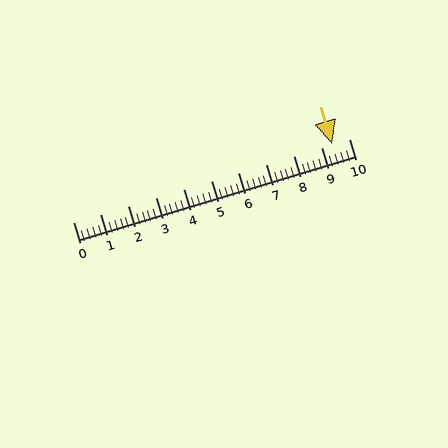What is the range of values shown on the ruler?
The ruler shows values from 0 to 10.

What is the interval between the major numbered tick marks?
The major tick marks are spaced 1 units apart.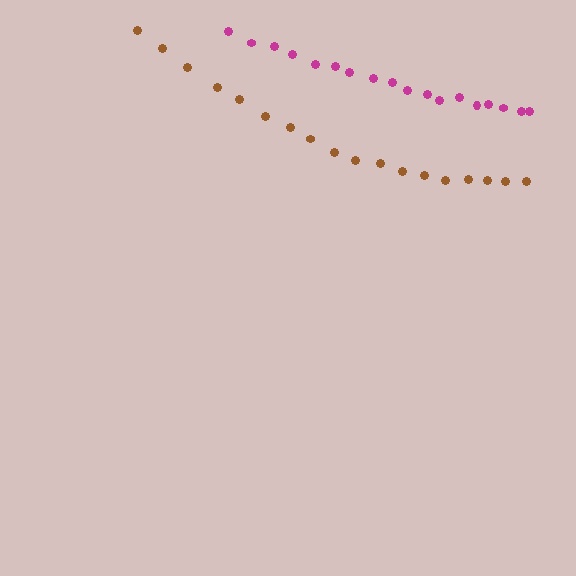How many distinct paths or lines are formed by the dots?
There are 2 distinct paths.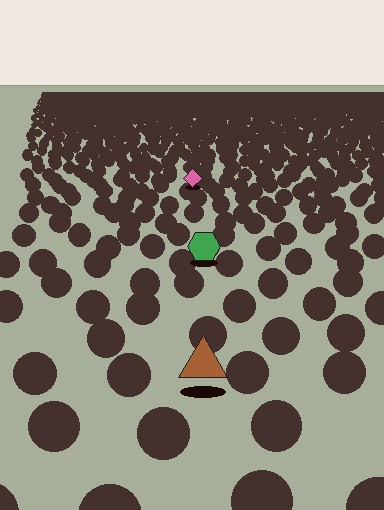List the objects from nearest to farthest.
From nearest to farthest: the brown triangle, the green hexagon, the pink diamond.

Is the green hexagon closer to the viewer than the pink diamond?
Yes. The green hexagon is closer — you can tell from the texture gradient: the ground texture is coarser near it.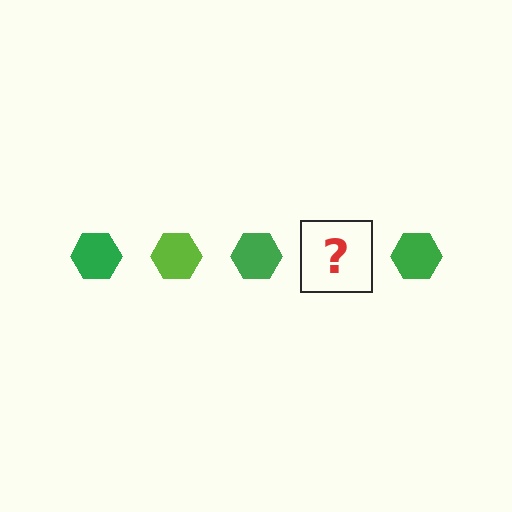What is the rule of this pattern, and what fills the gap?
The rule is that the pattern cycles through green, lime hexagons. The gap should be filled with a lime hexagon.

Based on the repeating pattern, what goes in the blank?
The blank should be a lime hexagon.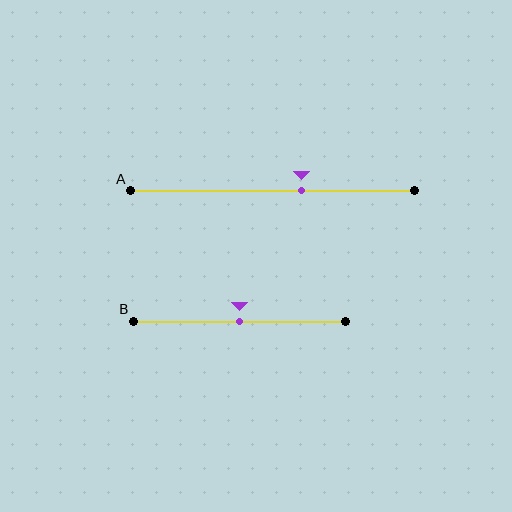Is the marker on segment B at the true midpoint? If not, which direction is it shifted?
Yes, the marker on segment B is at the true midpoint.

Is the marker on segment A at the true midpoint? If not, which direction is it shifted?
No, the marker on segment A is shifted to the right by about 10% of the segment length.